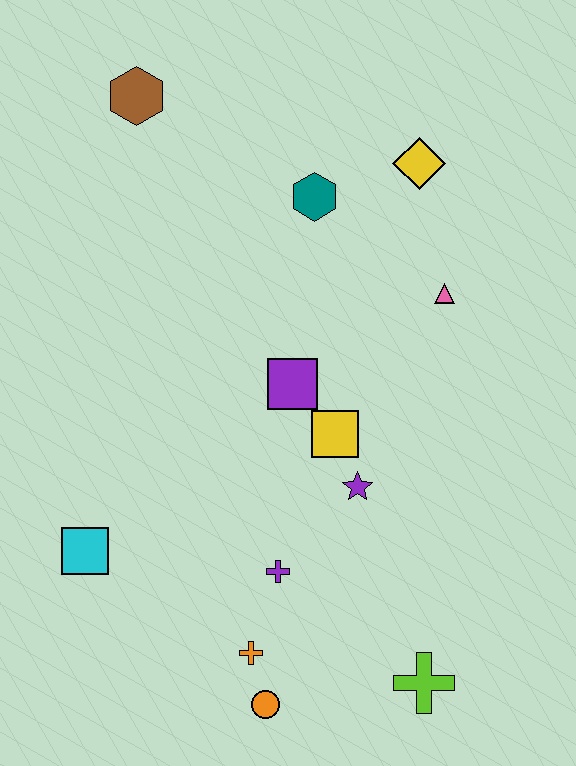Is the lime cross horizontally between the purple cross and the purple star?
No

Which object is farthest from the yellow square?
The brown hexagon is farthest from the yellow square.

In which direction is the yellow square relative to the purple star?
The yellow square is above the purple star.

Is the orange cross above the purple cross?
No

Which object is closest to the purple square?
The yellow square is closest to the purple square.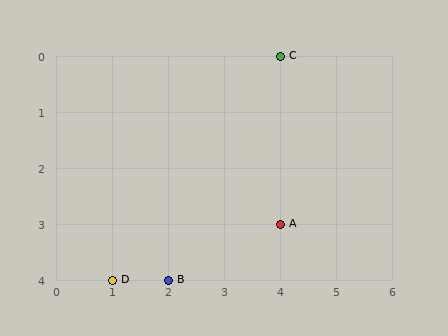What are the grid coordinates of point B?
Point B is at grid coordinates (2, 4).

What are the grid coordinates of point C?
Point C is at grid coordinates (4, 0).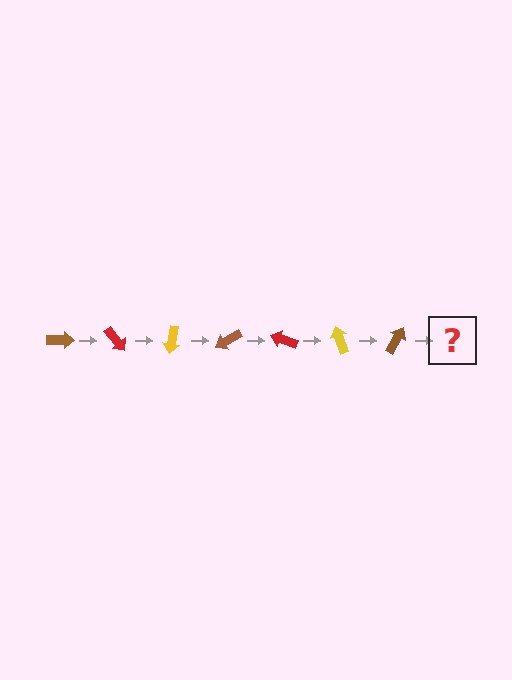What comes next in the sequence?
The next element should be a red arrow, rotated 350 degrees from the start.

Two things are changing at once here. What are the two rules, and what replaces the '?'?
The two rules are that it rotates 50 degrees each step and the color cycles through brown, red, and yellow. The '?' should be a red arrow, rotated 350 degrees from the start.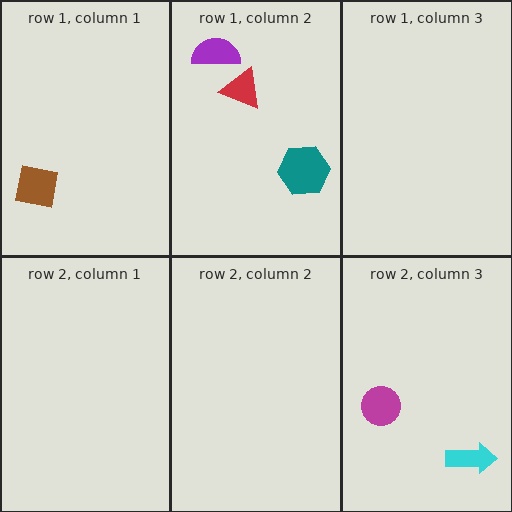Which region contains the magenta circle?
The row 2, column 3 region.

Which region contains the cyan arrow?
The row 2, column 3 region.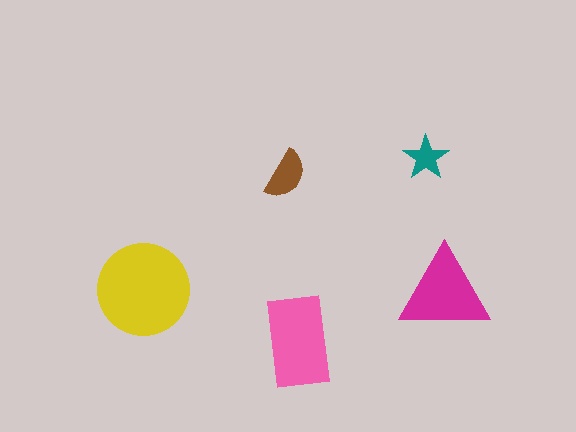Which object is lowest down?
The pink rectangle is bottommost.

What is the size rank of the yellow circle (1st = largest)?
1st.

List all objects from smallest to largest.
The teal star, the brown semicircle, the magenta triangle, the pink rectangle, the yellow circle.